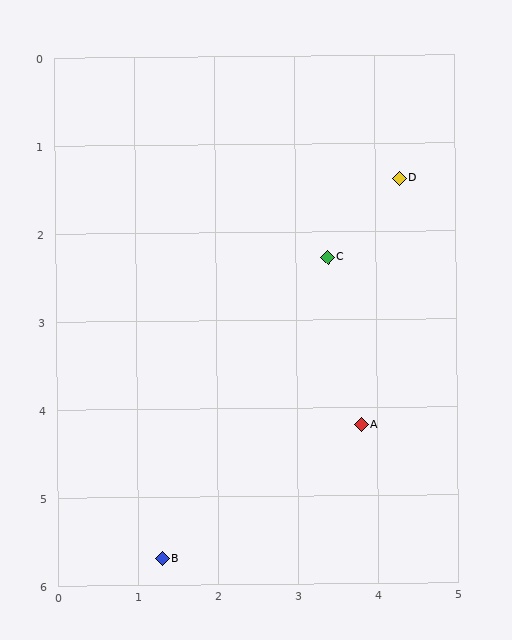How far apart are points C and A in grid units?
Points C and A are about 1.9 grid units apart.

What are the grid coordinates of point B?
Point B is at approximately (1.3, 5.7).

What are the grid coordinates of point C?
Point C is at approximately (3.4, 2.3).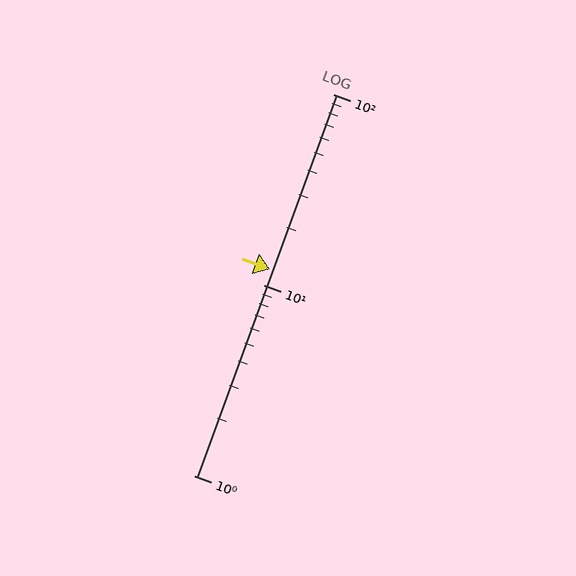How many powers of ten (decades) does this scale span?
The scale spans 2 decades, from 1 to 100.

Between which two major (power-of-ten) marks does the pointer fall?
The pointer is between 10 and 100.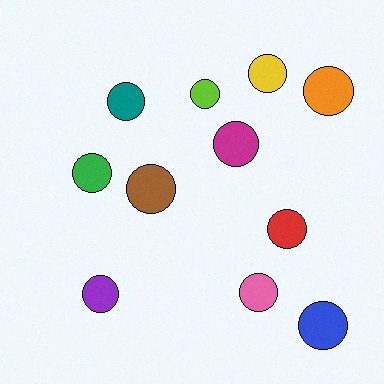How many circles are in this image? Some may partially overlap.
There are 11 circles.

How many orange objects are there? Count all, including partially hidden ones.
There is 1 orange object.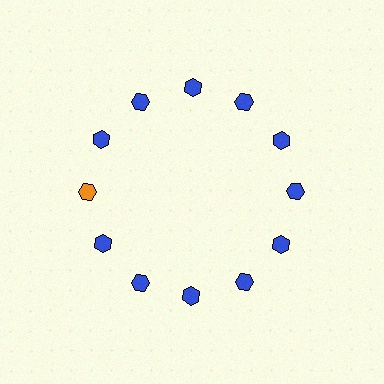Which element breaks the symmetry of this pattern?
The orange hexagon at roughly the 9 o'clock position breaks the symmetry. All other shapes are blue hexagons.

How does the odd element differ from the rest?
It has a different color: orange instead of blue.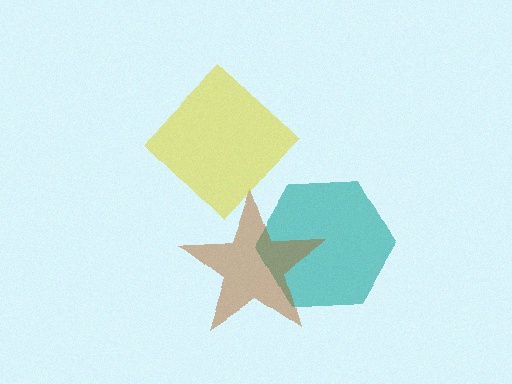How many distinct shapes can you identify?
There are 3 distinct shapes: a teal hexagon, a brown star, a yellow diamond.